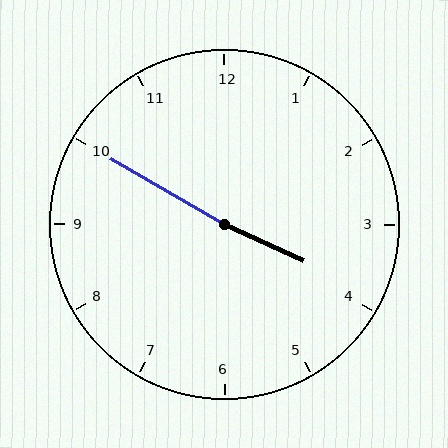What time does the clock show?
3:50.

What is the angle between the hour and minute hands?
Approximately 175 degrees.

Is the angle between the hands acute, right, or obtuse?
It is obtuse.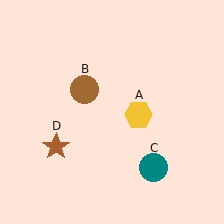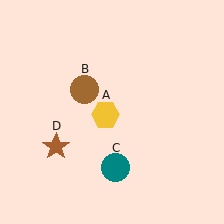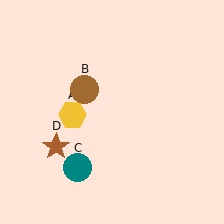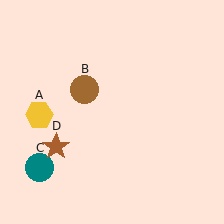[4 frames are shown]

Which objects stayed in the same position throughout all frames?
Brown circle (object B) and brown star (object D) remained stationary.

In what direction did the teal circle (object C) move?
The teal circle (object C) moved left.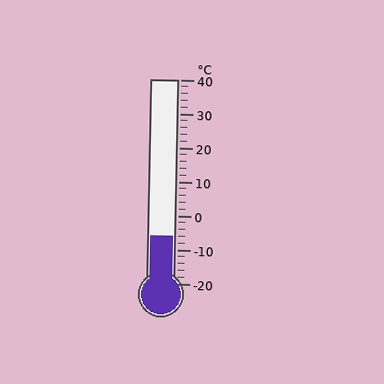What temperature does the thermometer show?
The thermometer shows approximately -6°C.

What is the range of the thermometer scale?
The thermometer scale ranges from -20°C to 40°C.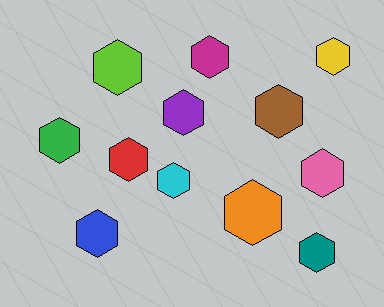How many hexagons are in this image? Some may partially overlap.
There are 12 hexagons.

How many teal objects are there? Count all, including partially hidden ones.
There is 1 teal object.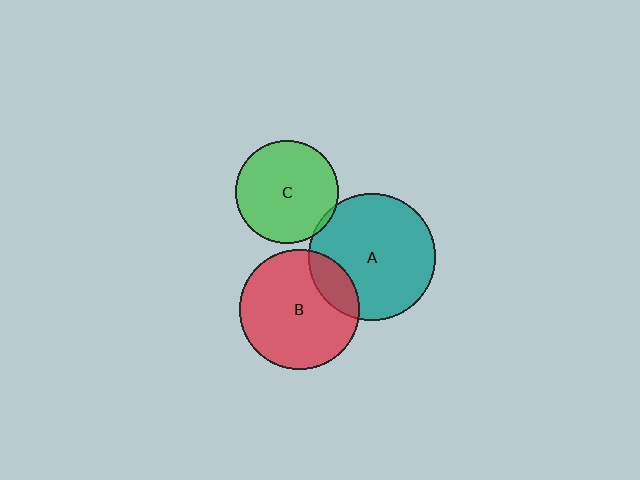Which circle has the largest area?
Circle A (teal).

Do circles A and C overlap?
Yes.